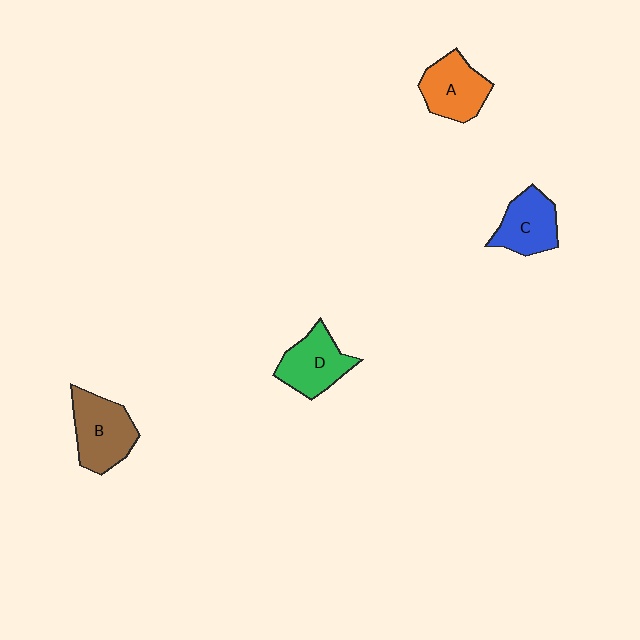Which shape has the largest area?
Shape B (brown).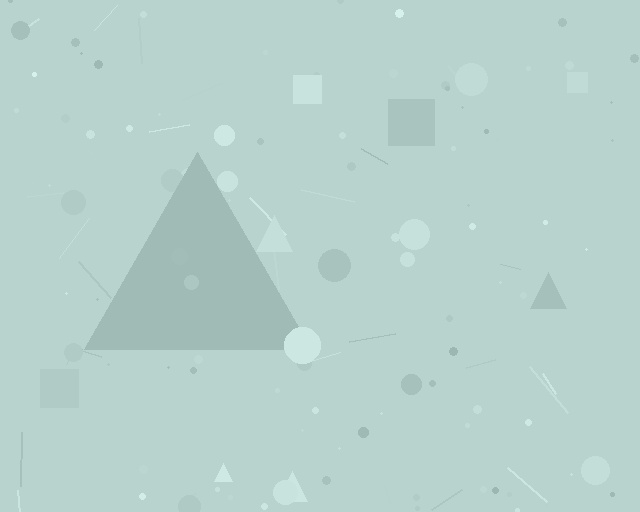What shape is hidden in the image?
A triangle is hidden in the image.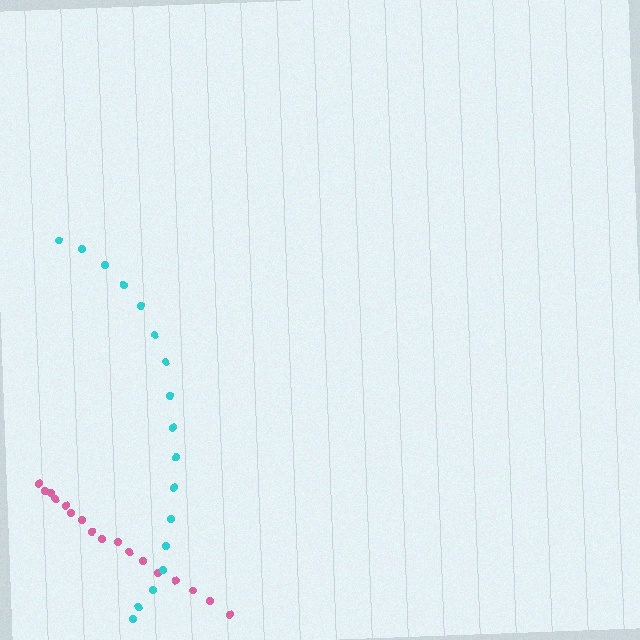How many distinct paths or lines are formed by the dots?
There are 2 distinct paths.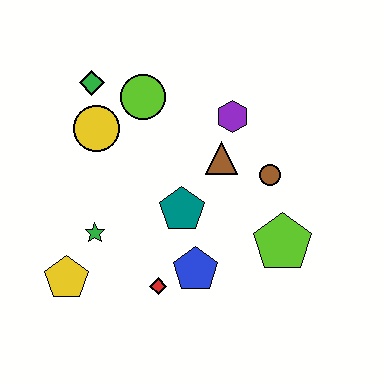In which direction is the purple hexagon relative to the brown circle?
The purple hexagon is above the brown circle.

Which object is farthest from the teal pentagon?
The green diamond is farthest from the teal pentagon.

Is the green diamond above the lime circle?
Yes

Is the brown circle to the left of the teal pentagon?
No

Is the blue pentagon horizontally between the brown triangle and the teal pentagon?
Yes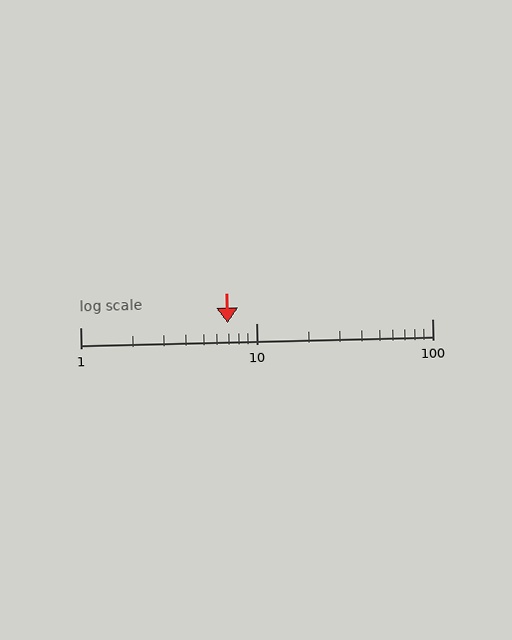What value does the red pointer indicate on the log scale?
The pointer indicates approximately 6.9.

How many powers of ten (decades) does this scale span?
The scale spans 2 decades, from 1 to 100.